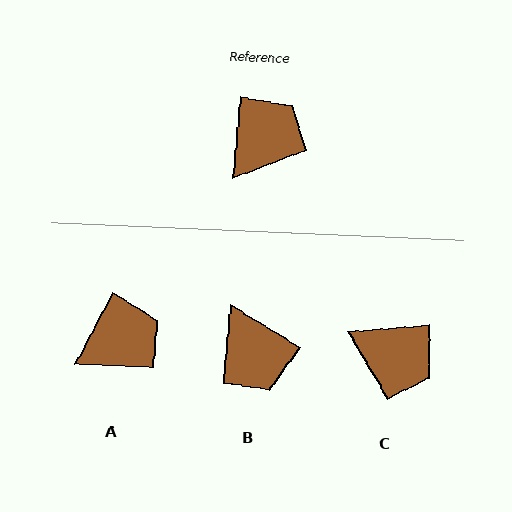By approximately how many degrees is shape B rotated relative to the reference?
Approximately 116 degrees clockwise.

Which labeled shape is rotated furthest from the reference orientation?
B, about 116 degrees away.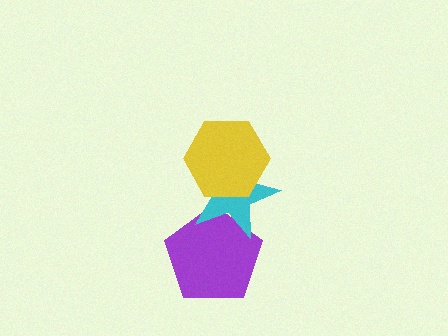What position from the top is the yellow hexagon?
The yellow hexagon is 1st from the top.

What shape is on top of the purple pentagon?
The cyan star is on top of the purple pentagon.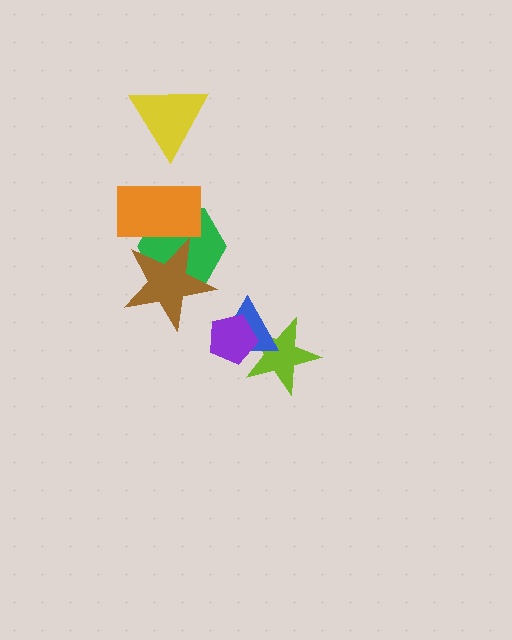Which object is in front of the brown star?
The orange rectangle is in front of the brown star.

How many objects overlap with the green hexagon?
2 objects overlap with the green hexagon.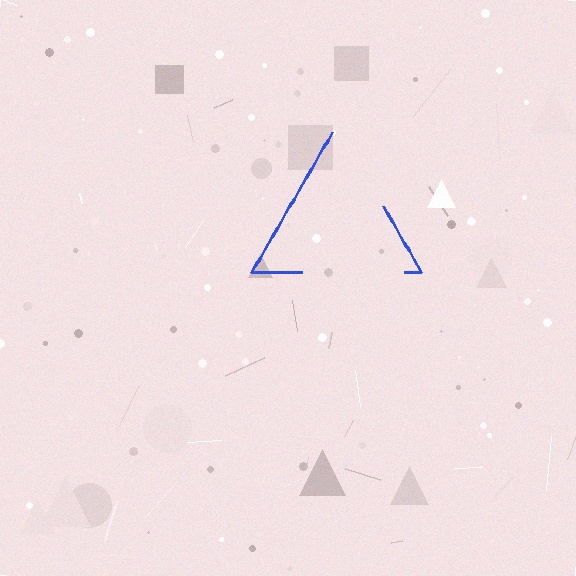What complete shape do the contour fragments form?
The contour fragments form a triangle.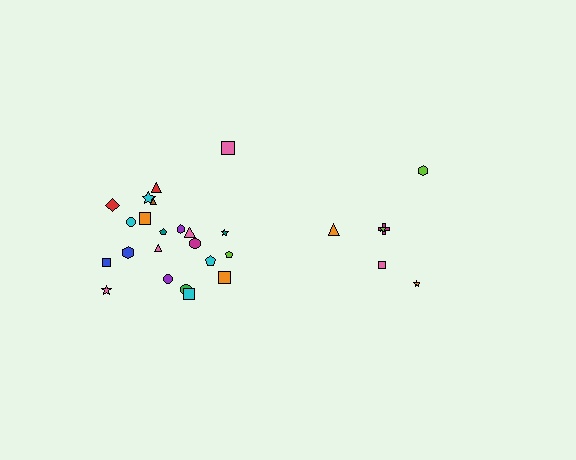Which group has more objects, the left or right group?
The left group.